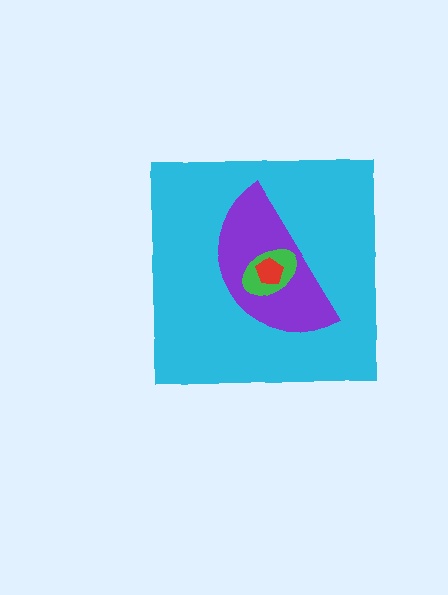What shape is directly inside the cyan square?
The purple semicircle.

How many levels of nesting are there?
4.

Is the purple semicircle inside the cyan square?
Yes.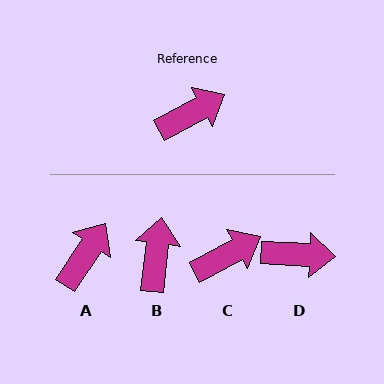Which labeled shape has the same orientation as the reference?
C.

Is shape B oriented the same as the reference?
No, it is off by about 55 degrees.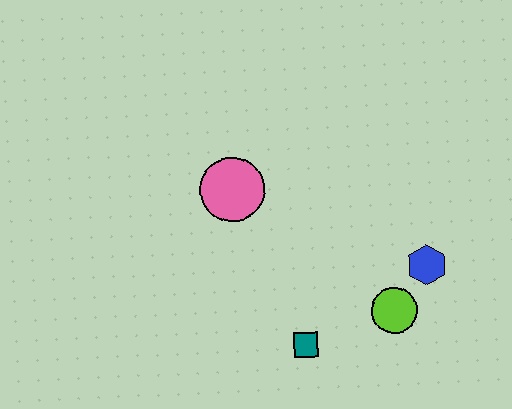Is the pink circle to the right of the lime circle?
No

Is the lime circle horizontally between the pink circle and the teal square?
No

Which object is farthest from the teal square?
The pink circle is farthest from the teal square.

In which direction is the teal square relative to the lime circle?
The teal square is to the left of the lime circle.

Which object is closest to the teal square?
The lime circle is closest to the teal square.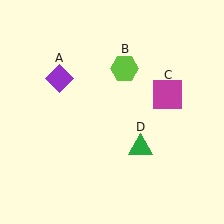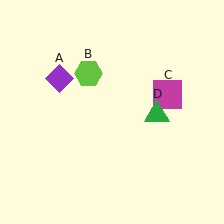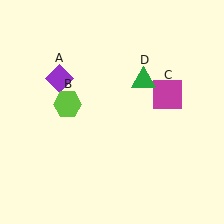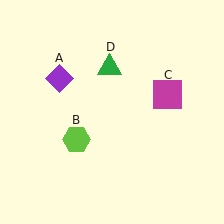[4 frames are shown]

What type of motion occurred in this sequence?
The lime hexagon (object B), green triangle (object D) rotated counterclockwise around the center of the scene.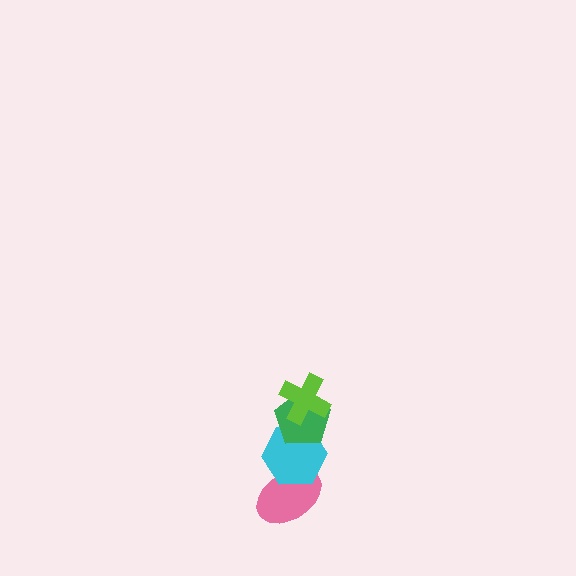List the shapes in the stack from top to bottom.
From top to bottom: the lime cross, the green pentagon, the cyan hexagon, the pink ellipse.